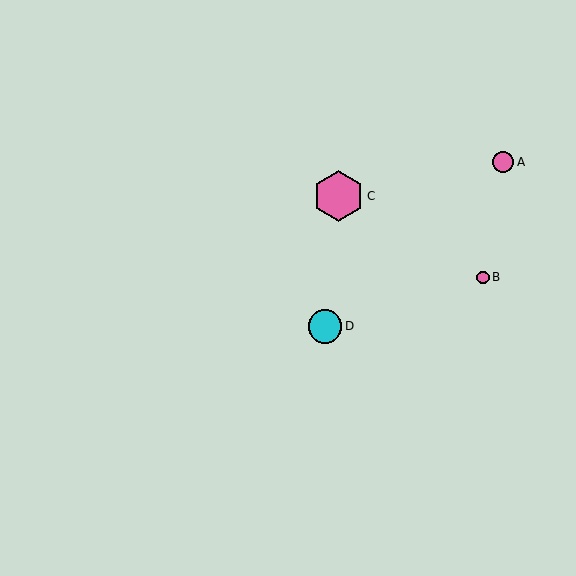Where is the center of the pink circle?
The center of the pink circle is at (483, 277).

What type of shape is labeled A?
Shape A is a pink circle.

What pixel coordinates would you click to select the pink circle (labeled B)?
Click at (483, 277) to select the pink circle B.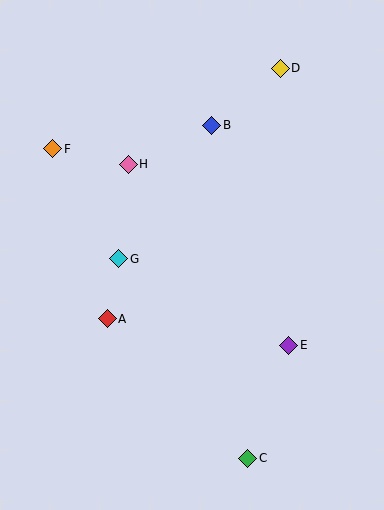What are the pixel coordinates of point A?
Point A is at (107, 319).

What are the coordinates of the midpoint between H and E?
The midpoint between H and E is at (209, 255).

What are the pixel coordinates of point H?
Point H is at (128, 164).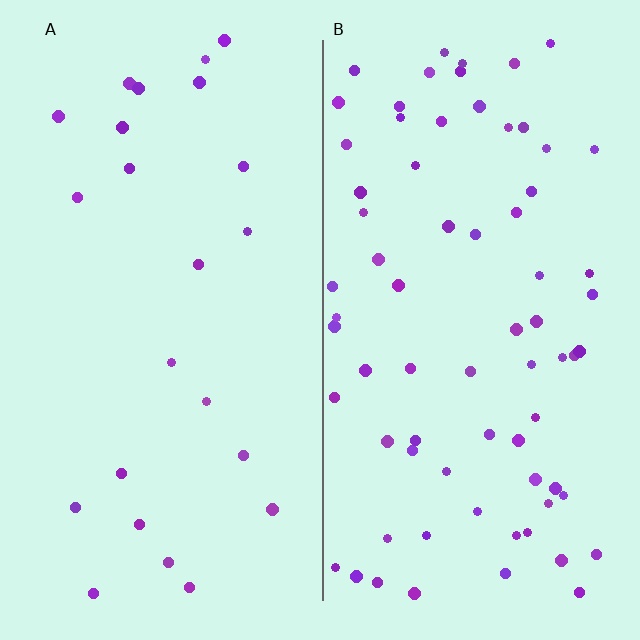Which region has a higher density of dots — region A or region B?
B (the right).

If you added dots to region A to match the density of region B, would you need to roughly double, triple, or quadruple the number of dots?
Approximately triple.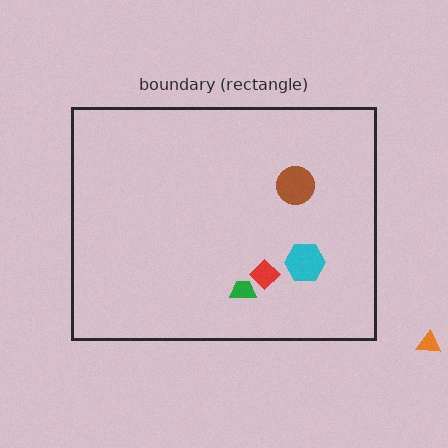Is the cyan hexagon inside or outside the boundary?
Inside.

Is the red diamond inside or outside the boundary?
Inside.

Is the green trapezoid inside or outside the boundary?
Inside.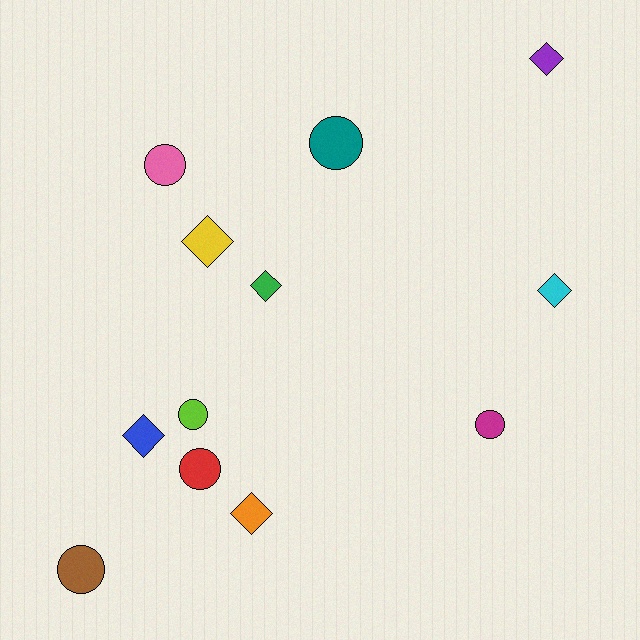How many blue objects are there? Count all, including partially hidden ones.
There is 1 blue object.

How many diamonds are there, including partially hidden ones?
There are 6 diamonds.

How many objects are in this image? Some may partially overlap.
There are 12 objects.